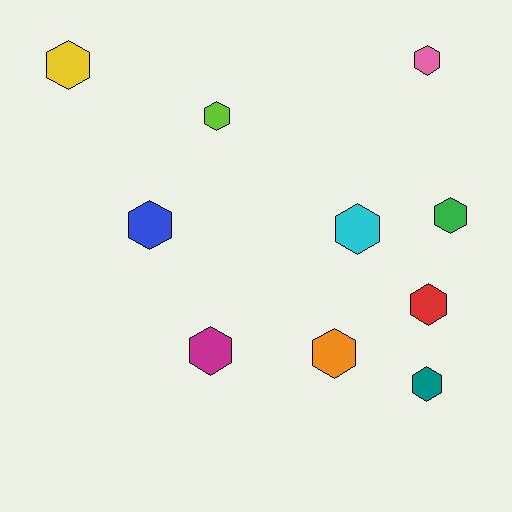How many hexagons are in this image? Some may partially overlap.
There are 10 hexagons.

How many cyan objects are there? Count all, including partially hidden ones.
There is 1 cyan object.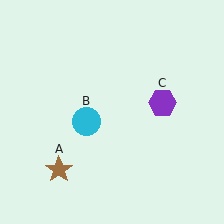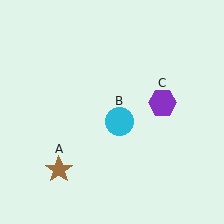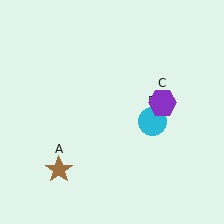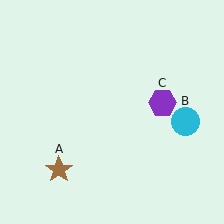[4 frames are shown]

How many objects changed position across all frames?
1 object changed position: cyan circle (object B).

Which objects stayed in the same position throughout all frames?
Brown star (object A) and purple hexagon (object C) remained stationary.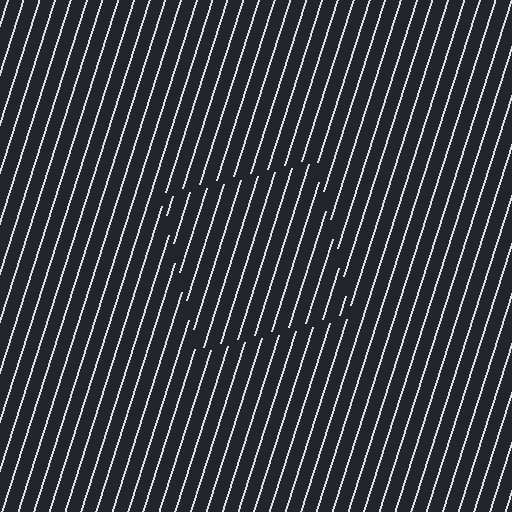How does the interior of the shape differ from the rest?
The interior of the shape contains the same grating, shifted by half a period — the contour is defined by the phase discontinuity where line-ends from the inner and outer gratings abut.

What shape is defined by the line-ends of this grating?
An illusory square. The interior of the shape contains the same grating, shifted by half a period — the contour is defined by the phase discontinuity where line-ends from the inner and outer gratings abut.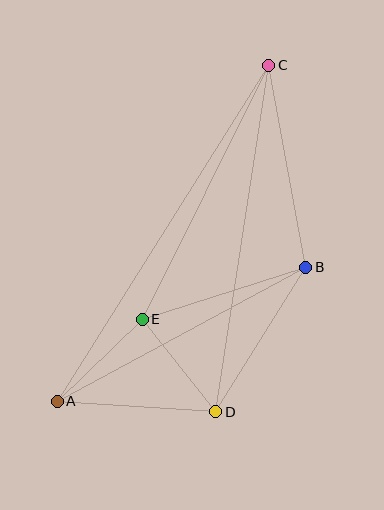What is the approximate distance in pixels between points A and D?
The distance between A and D is approximately 159 pixels.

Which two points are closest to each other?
Points D and E are closest to each other.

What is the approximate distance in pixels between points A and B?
The distance between A and B is approximately 282 pixels.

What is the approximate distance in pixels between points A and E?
The distance between A and E is approximately 118 pixels.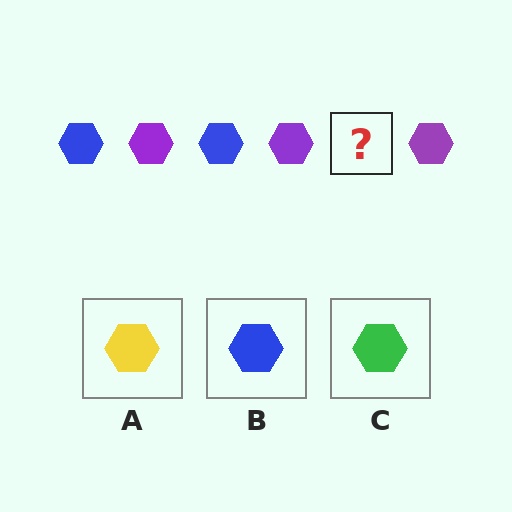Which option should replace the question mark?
Option B.